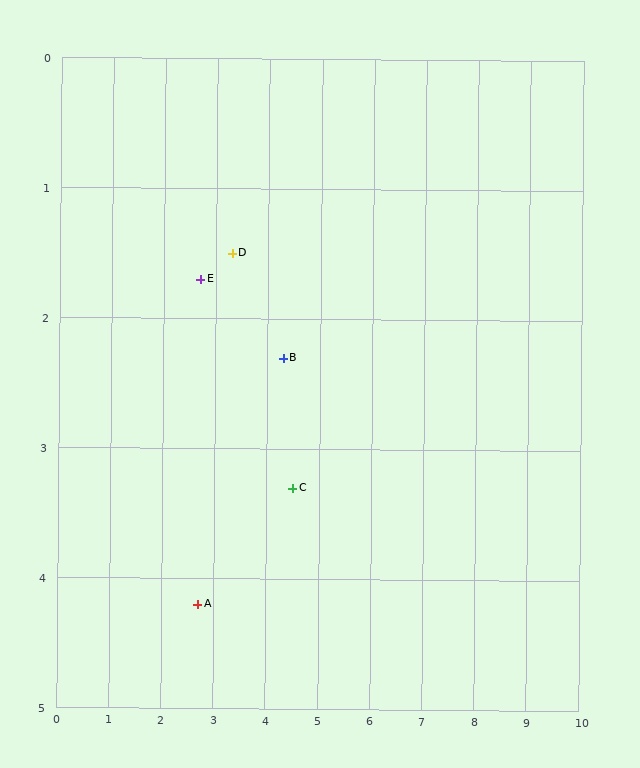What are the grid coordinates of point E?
Point E is at approximately (2.7, 1.7).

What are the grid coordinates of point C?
Point C is at approximately (4.5, 3.3).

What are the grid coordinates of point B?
Point B is at approximately (4.3, 2.3).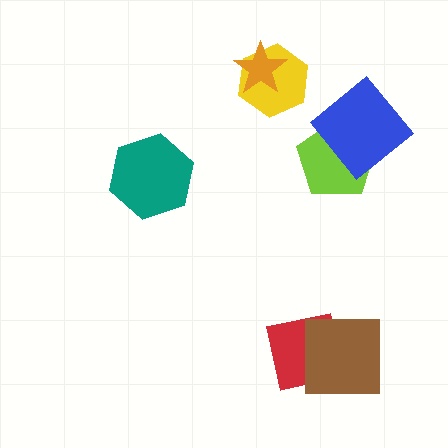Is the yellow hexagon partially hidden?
Yes, it is partially covered by another shape.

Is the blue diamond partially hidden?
No, no other shape covers it.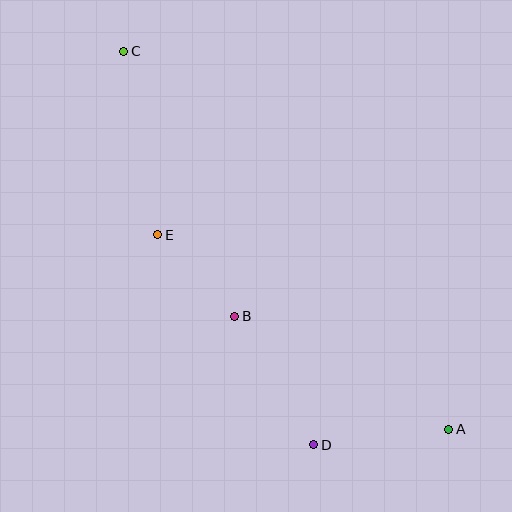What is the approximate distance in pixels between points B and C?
The distance between B and C is approximately 287 pixels.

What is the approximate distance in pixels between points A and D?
The distance between A and D is approximately 136 pixels.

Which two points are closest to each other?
Points B and E are closest to each other.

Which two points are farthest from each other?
Points A and C are farthest from each other.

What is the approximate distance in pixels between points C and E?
The distance between C and E is approximately 186 pixels.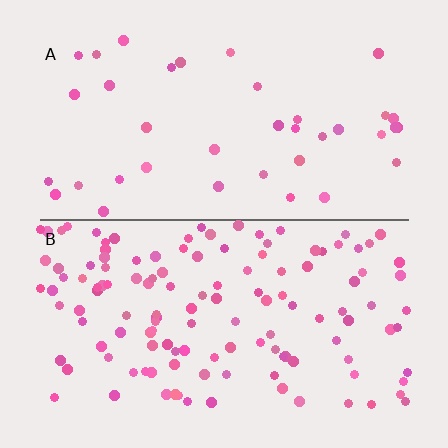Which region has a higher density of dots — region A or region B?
B (the bottom).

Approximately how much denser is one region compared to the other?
Approximately 3.4× — region B over region A.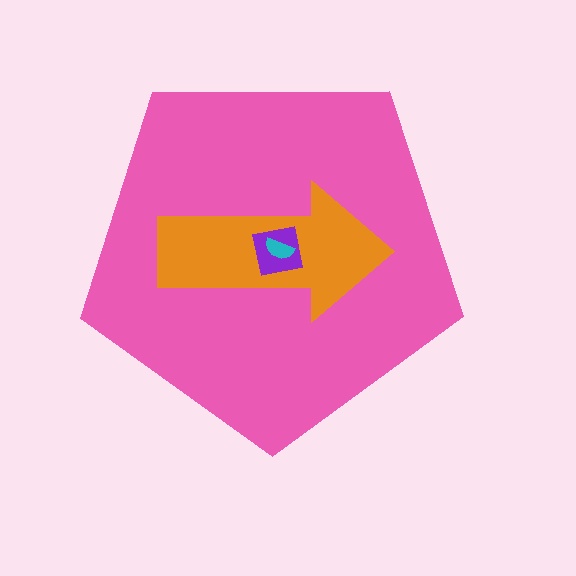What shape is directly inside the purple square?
The cyan semicircle.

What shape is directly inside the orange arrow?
The purple square.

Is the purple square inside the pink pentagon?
Yes.